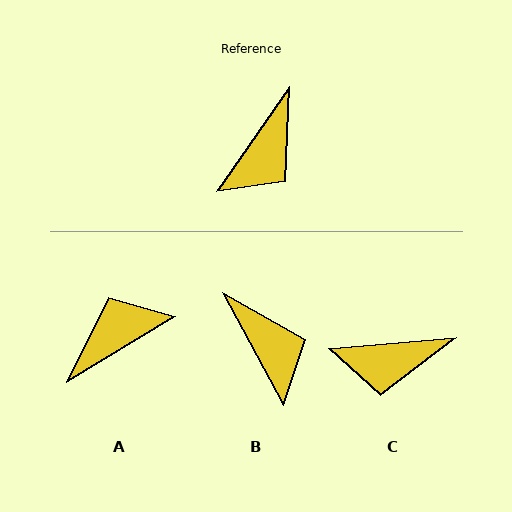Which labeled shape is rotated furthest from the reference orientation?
A, about 156 degrees away.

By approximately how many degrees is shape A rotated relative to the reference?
Approximately 156 degrees counter-clockwise.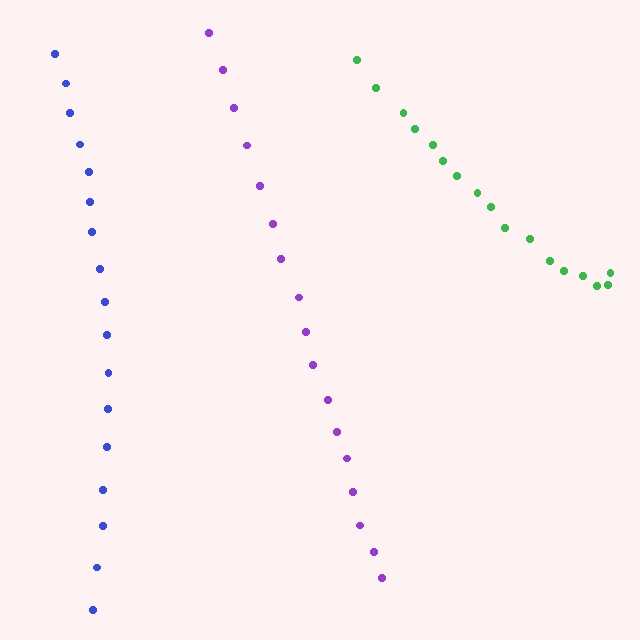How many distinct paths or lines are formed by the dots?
There are 3 distinct paths.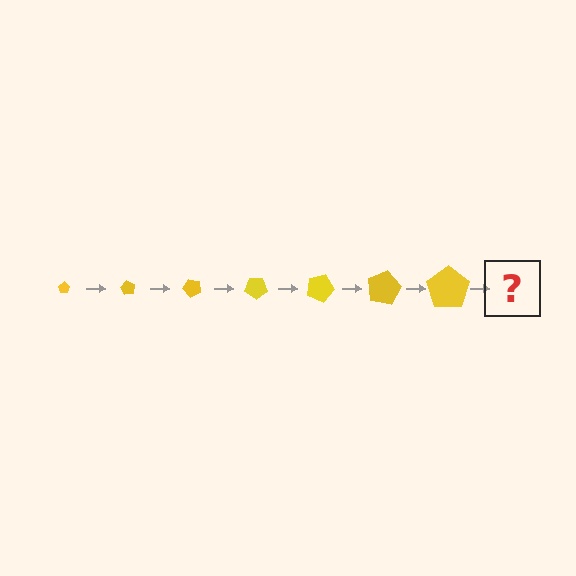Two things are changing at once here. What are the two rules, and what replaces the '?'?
The two rules are that the pentagon grows larger each step and it rotates 60 degrees each step. The '?' should be a pentagon, larger than the previous one and rotated 420 degrees from the start.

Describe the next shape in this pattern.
It should be a pentagon, larger than the previous one and rotated 420 degrees from the start.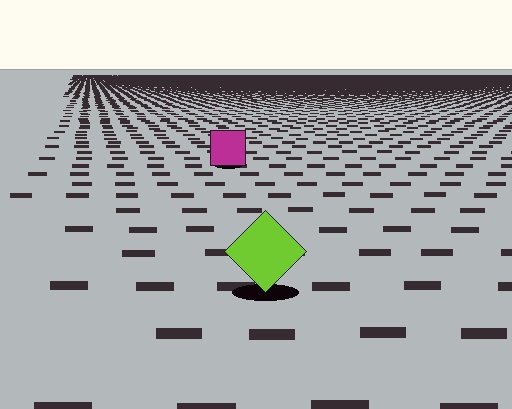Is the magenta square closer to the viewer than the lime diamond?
No. The lime diamond is closer — you can tell from the texture gradient: the ground texture is coarser near it.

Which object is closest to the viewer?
The lime diamond is closest. The texture marks near it are larger and more spread out.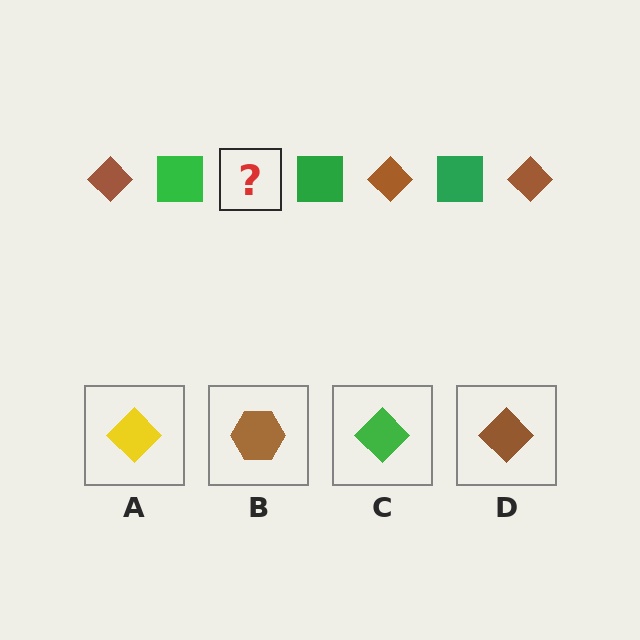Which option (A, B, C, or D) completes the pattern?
D.